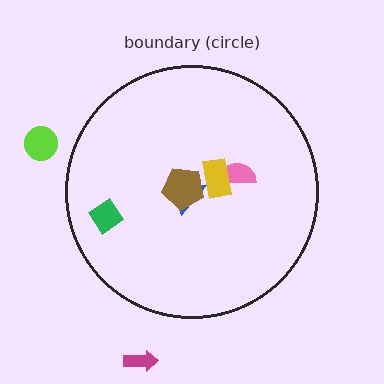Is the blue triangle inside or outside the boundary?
Inside.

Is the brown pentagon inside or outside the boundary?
Inside.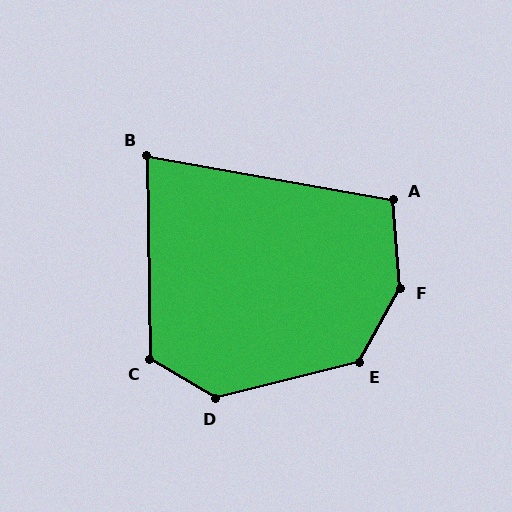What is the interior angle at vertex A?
Approximately 105 degrees (obtuse).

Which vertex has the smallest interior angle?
B, at approximately 79 degrees.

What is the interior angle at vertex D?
Approximately 135 degrees (obtuse).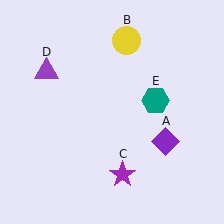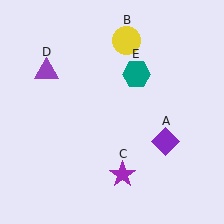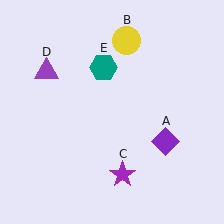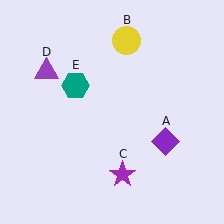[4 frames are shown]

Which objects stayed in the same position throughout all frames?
Purple diamond (object A) and yellow circle (object B) and purple star (object C) and purple triangle (object D) remained stationary.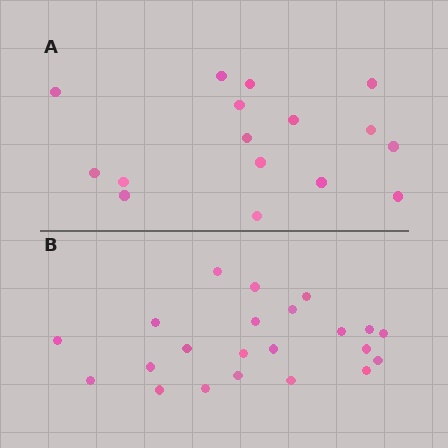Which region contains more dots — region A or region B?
Region B (the bottom region) has more dots.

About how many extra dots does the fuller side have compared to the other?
Region B has about 6 more dots than region A.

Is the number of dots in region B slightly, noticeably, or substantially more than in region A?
Region B has noticeably more, but not dramatically so. The ratio is roughly 1.4 to 1.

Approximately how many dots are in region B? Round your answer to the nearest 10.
About 20 dots. (The exact count is 22, which rounds to 20.)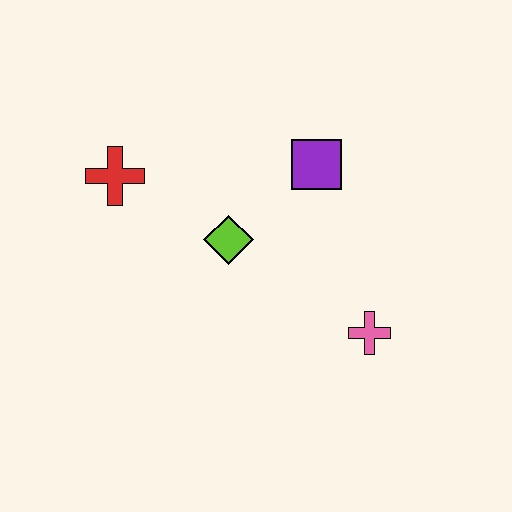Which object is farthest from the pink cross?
The red cross is farthest from the pink cross.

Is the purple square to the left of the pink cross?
Yes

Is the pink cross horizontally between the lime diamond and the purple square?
No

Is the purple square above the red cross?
Yes